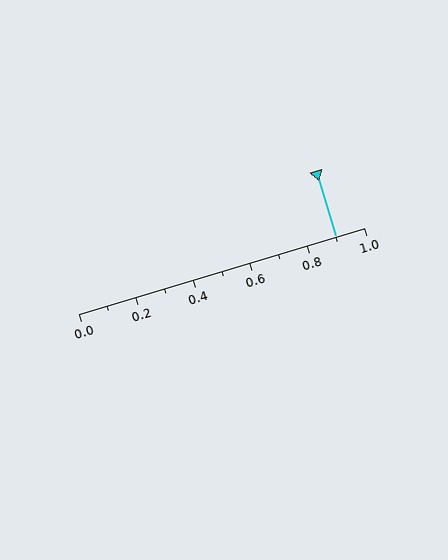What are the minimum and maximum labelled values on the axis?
The axis runs from 0.0 to 1.0.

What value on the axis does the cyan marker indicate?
The marker indicates approximately 0.9.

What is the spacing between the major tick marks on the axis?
The major ticks are spaced 0.2 apart.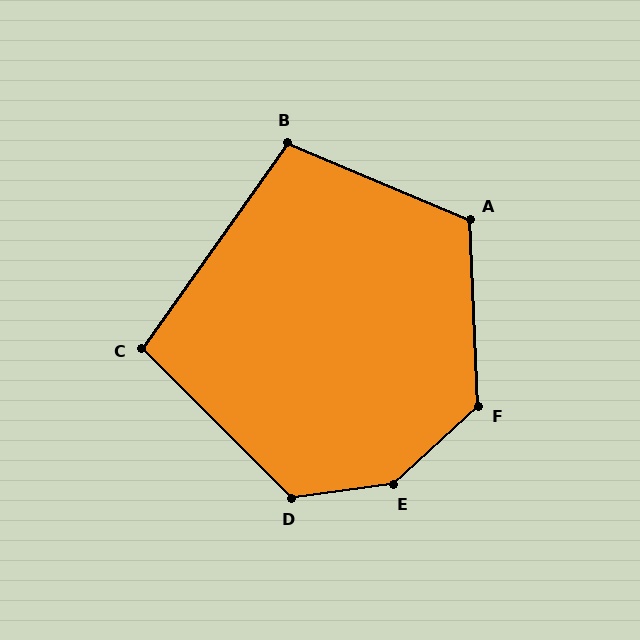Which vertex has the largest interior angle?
E, at approximately 145 degrees.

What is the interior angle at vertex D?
Approximately 127 degrees (obtuse).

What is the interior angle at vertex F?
Approximately 130 degrees (obtuse).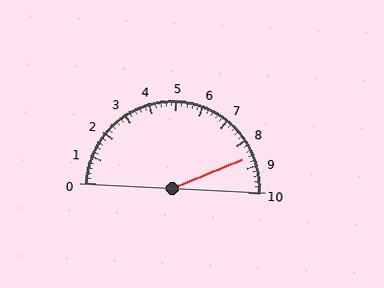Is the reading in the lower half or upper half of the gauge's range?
The reading is in the upper half of the range (0 to 10).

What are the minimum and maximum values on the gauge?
The gauge ranges from 0 to 10.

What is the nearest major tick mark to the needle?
The nearest major tick mark is 9.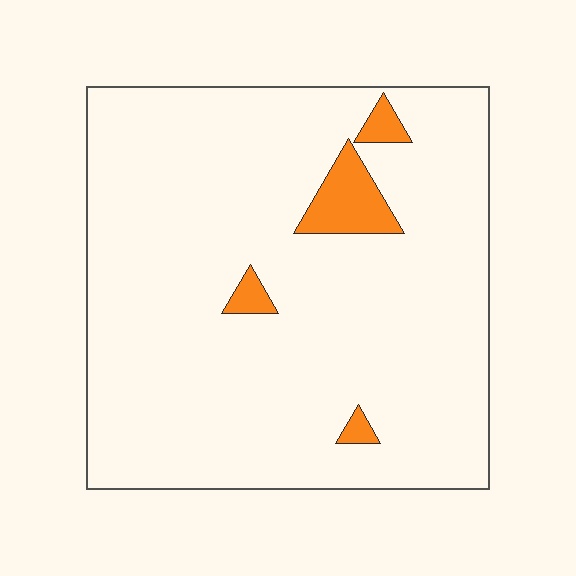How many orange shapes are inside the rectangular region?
4.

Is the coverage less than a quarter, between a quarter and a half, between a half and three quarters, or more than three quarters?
Less than a quarter.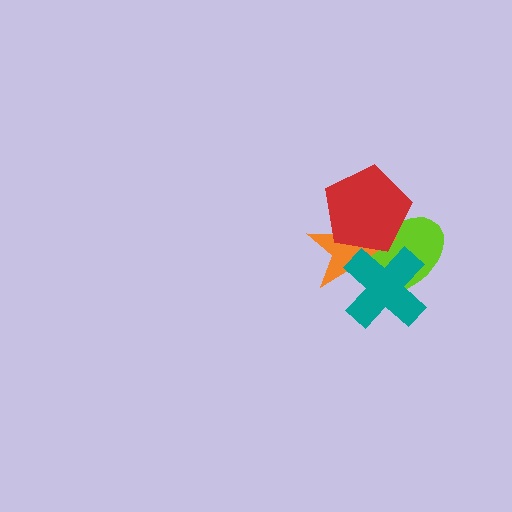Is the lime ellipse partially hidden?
Yes, it is partially covered by another shape.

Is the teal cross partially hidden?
Yes, it is partially covered by another shape.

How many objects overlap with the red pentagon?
3 objects overlap with the red pentagon.